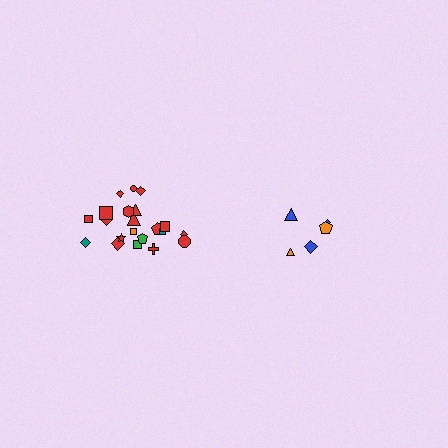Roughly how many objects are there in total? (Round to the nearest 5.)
Roughly 25 objects in total.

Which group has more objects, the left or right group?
The left group.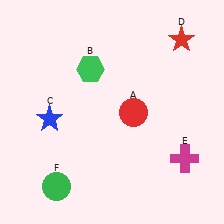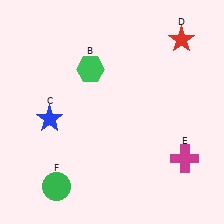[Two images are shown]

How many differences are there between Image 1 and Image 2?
There is 1 difference between the two images.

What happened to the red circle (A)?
The red circle (A) was removed in Image 2. It was in the bottom-right area of Image 1.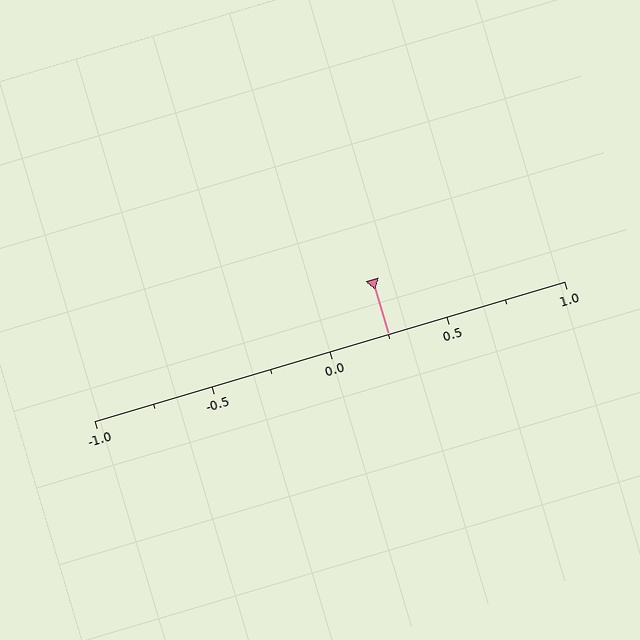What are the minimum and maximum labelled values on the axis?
The axis runs from -1.0 to 1.0.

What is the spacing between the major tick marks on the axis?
The major ticks are spaced 0.5 apart.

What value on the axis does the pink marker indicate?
The marker indicates approximately 0.25.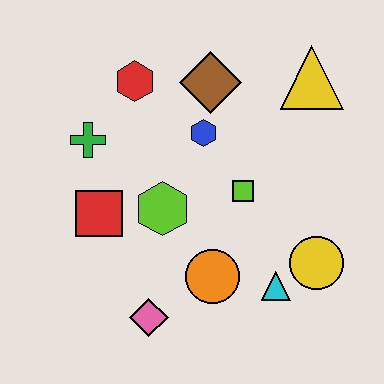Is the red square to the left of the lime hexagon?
Yes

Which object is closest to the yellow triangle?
The brown diamond is closest to the yellow triangle.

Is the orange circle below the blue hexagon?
Yes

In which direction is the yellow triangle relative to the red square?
The yellow triangle is to the right of the red square.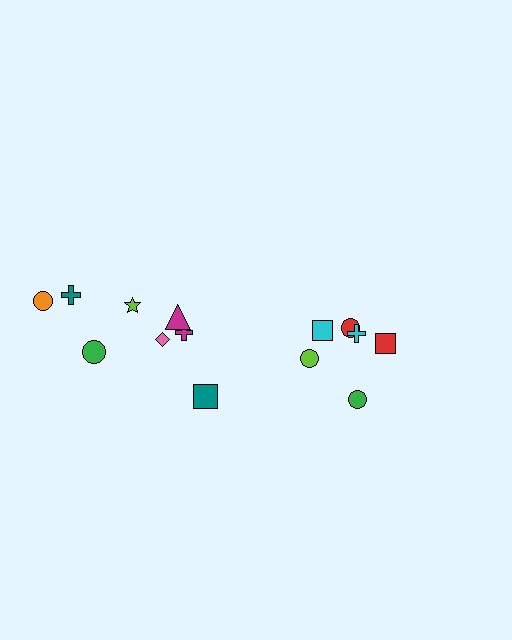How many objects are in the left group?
There are 8 objects.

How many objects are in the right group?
There are 6 objects.